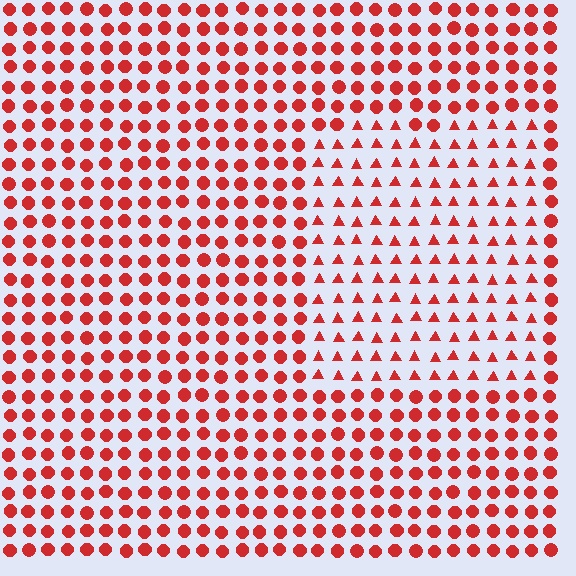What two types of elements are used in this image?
The image uses triangles inside the rectangle region and circles outside it.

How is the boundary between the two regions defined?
The boundary is defined by a change in element shape: triangles inside vs. circles outside. All elements share the same color and spacing.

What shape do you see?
I see a rectangle.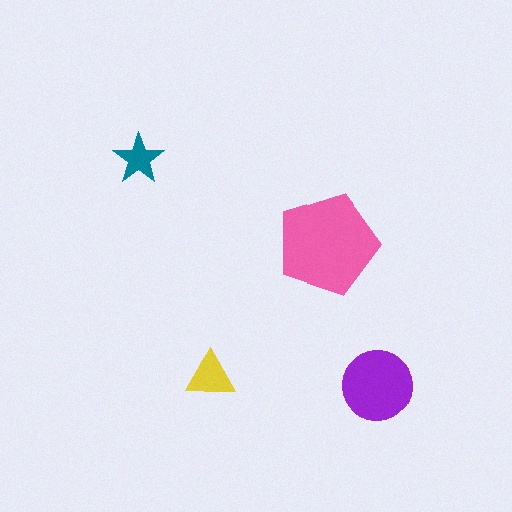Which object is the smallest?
The teal star.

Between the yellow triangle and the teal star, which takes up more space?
The yellow triangle.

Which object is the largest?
The pink pentagon.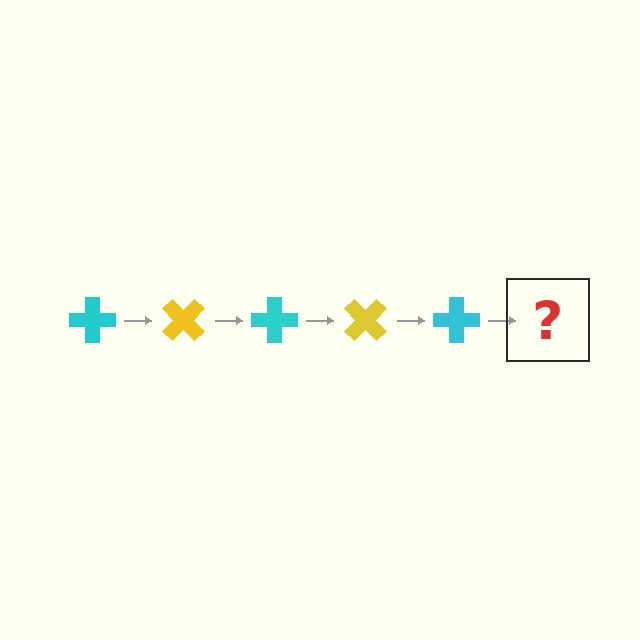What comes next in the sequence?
The next element should be a yellow cross, rotated 225 degrees from the start.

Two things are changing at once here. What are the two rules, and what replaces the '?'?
The two rules are that it rotates 45 degrees each step and the color cycles through cyan and yellow. The '?' should be a yellow cross, rotated 225 degrees from the start.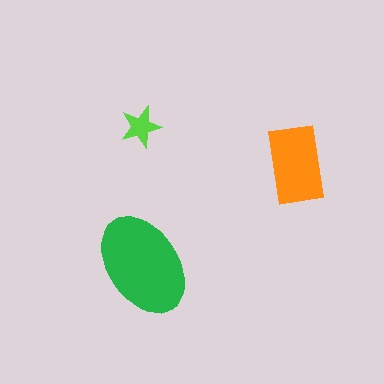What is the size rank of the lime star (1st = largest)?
3rd.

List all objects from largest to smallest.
The green ellipse, the orange rectangle, the lime star.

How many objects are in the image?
There are 3 objects in the image.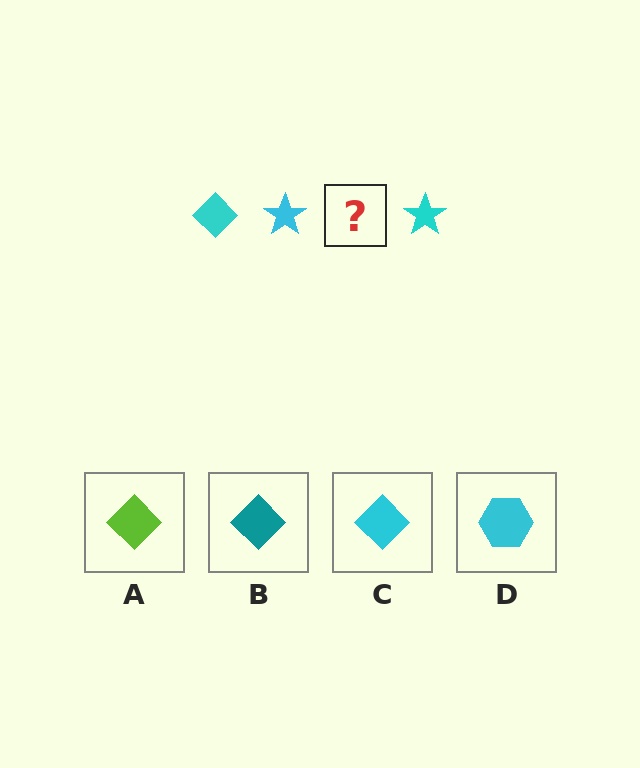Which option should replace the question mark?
Option C.